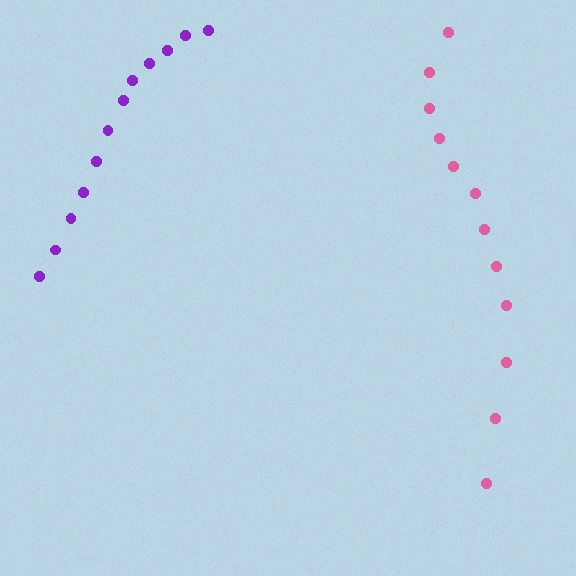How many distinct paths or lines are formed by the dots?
There are 2 distinct paths.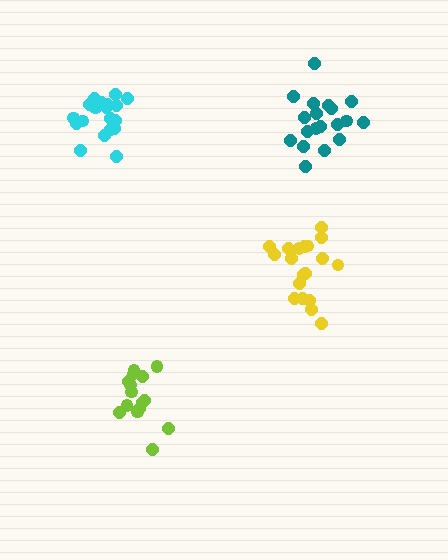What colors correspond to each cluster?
The clusters are colored: cyan, yellow, teal, lime.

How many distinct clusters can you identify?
There are 4 distinct clusters.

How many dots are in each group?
Group 1: 20 dots, Group 2: 19 dots, Group 3: 19 dots, Group 4: 15 dots (73 total).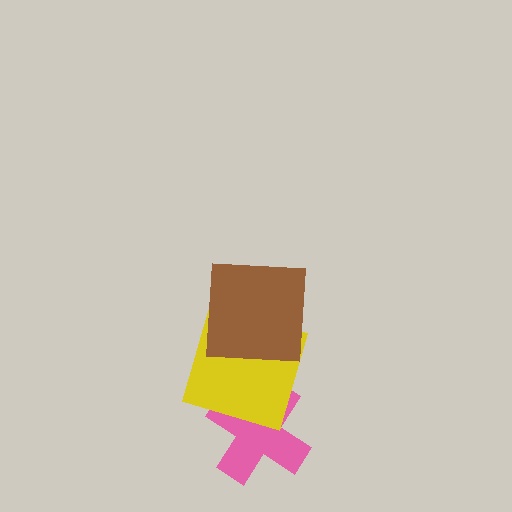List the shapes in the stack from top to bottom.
From top to bottom: the brown square, the yellow square, the pink cross.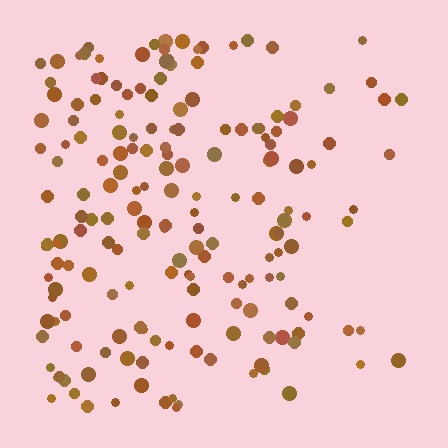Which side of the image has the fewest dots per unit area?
The right.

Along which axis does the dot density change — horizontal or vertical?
Horizontal.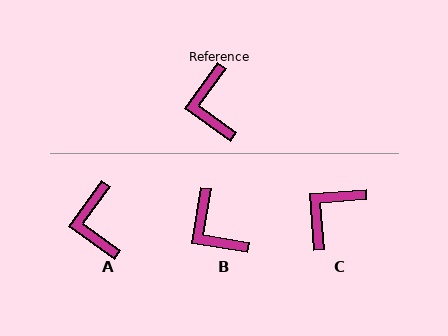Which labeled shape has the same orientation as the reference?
A.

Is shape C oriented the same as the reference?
No, it is off by about 50 degrees.